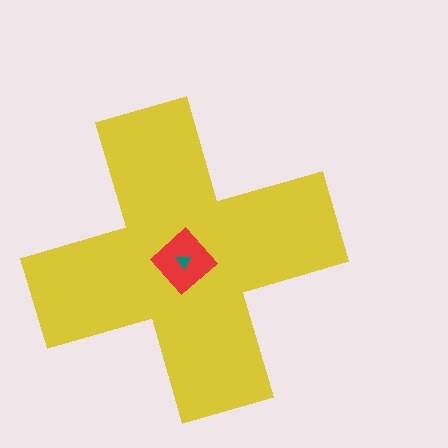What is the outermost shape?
The yellow cross.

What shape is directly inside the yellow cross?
The red diamond.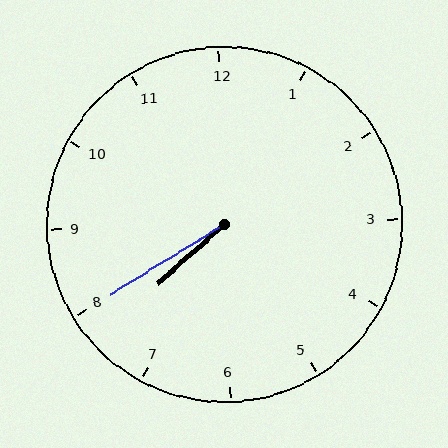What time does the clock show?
7:40.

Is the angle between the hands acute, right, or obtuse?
It is acute.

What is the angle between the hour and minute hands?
Approximately 10 degrees.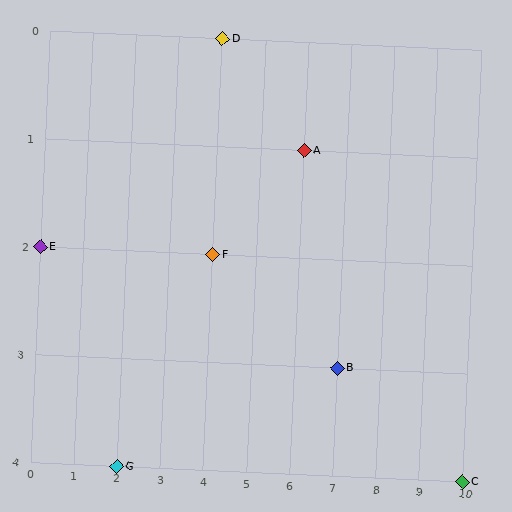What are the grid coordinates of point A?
Point A is at grid coordinates (6, 1).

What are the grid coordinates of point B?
Point B is at grid coordinates (7, 3).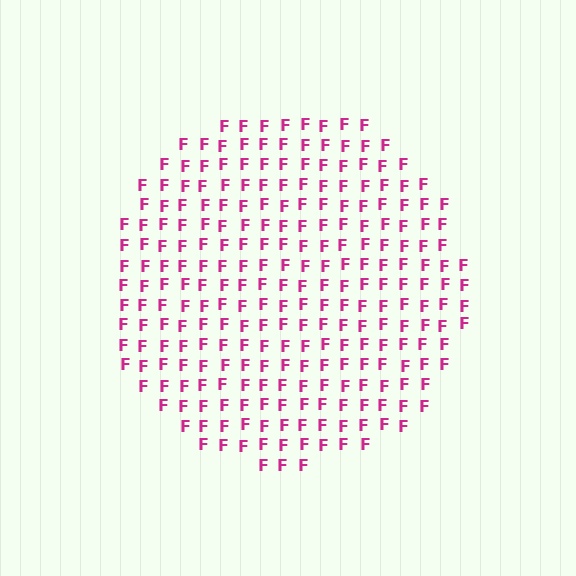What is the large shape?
The large shape is a circle.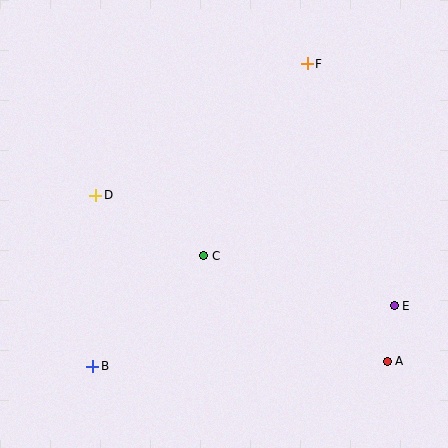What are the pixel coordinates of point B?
Point B is at (93, 366).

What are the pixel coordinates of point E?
Point E is at (394, 306).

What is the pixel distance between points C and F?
The distance between C and F is 218 pixels.